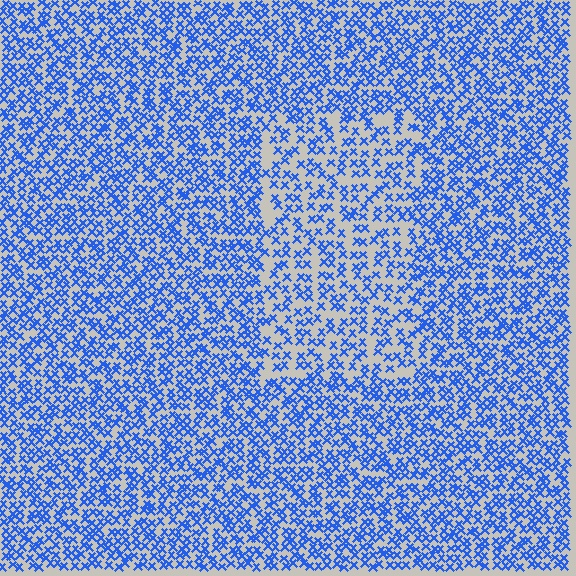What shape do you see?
I see a rectangle.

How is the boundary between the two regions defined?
The boundary is defined by a change in element density (approximately 1.6x ratio). All elements are the same color, size, and shape.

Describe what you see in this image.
The image contains small blue elements arranged at two different densities. A rectangle-shaped region is visible where the elements are less densely packed than the surrounding area.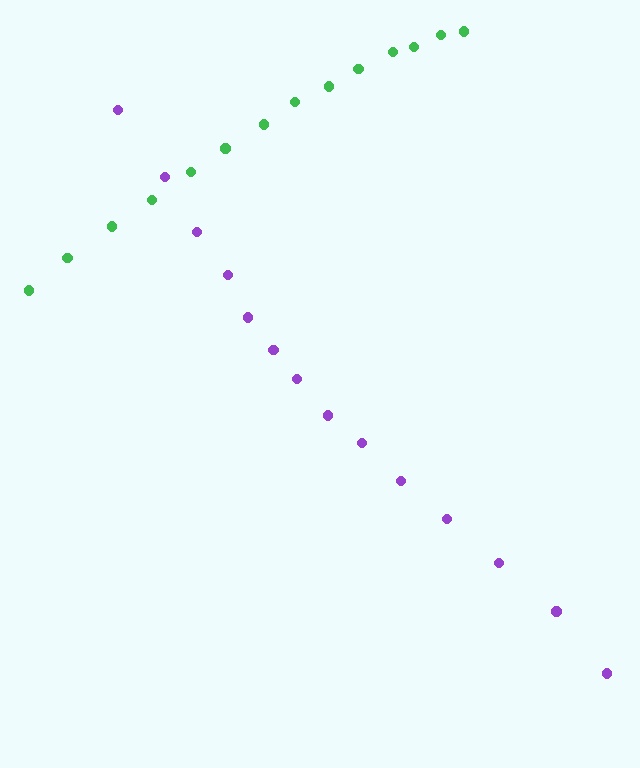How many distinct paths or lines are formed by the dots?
There are 2 distinct paths.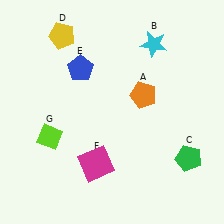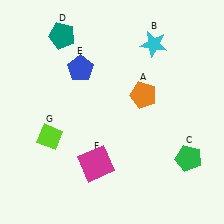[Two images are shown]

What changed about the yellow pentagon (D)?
In Image 1, D is yellow. In Image 2, it changed to teal.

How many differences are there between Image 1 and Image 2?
There is 1 difference between the two images.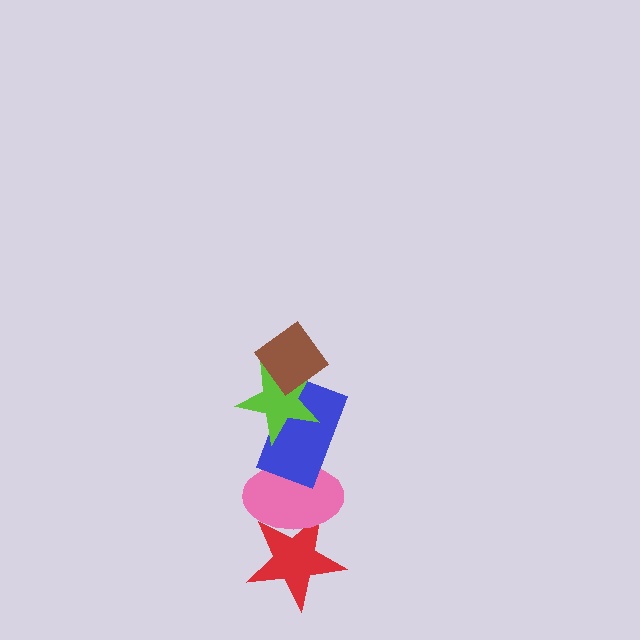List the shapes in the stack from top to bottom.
From top to bottom: the brown diamond, the lime star, the blue rectangle, the pink ellipse, the red star.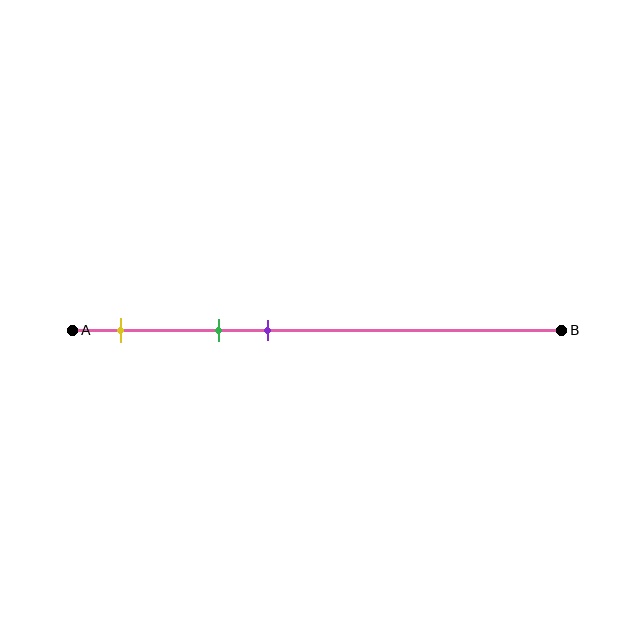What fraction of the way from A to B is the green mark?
The green mark is approximately 30% (0.3) of the way from A to B.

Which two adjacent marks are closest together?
The green and purple marks are the closest adjacent pair.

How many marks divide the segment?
There are 3 marks dividing the segment.